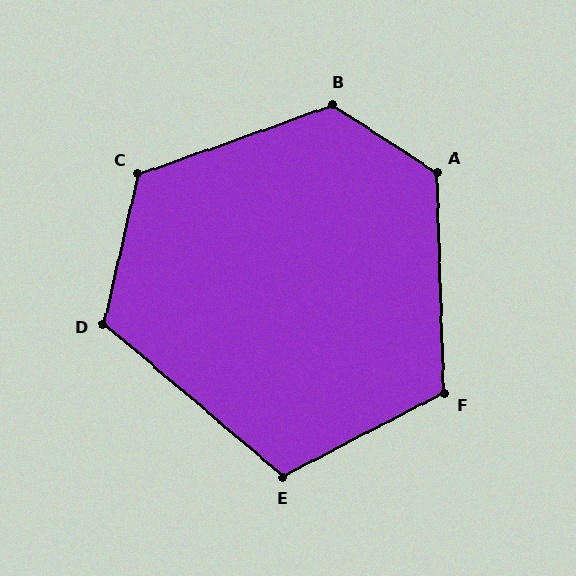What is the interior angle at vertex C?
Approximately 123 degrees (obtuse).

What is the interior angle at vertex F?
Approximately 115 degrees (obtuse).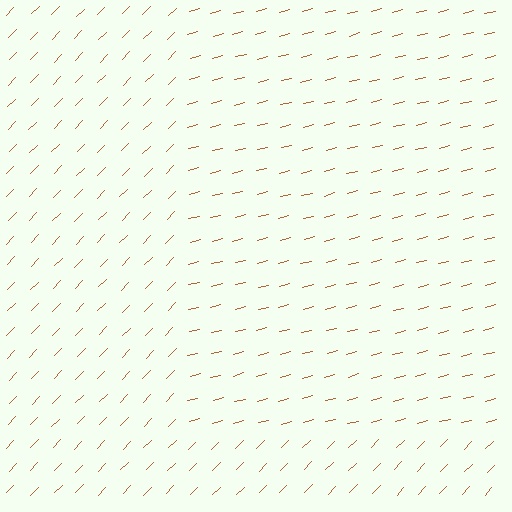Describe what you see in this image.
The image is filled with small brown line segments. A rectangle region in the image has lines oriented differently from the surrounding lines, creating a visible texture boundary.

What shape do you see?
I see a rectangle.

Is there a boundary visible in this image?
Yes, there is a texture boundary formed by a change in line orientation.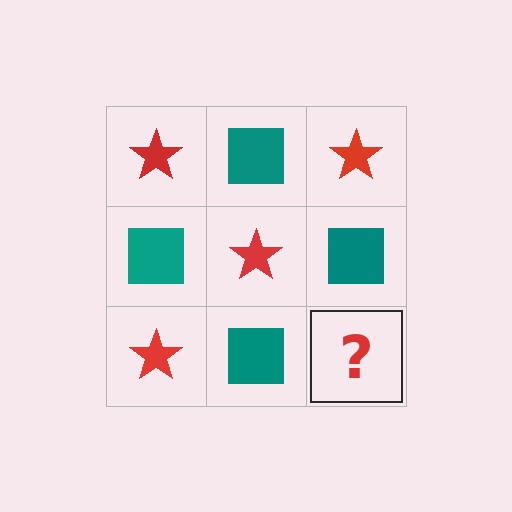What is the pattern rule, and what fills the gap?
The rule is that it alternates red star and teal square in a checkerboard pattern. The gap should be filled with a red star.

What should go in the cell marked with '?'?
The missing cell should contain a red star.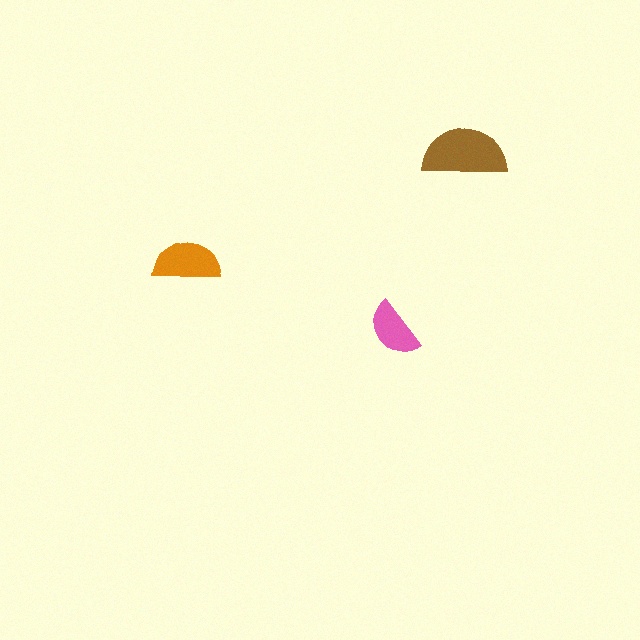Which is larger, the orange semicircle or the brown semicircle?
The brown one.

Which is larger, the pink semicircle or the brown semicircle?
The brown one.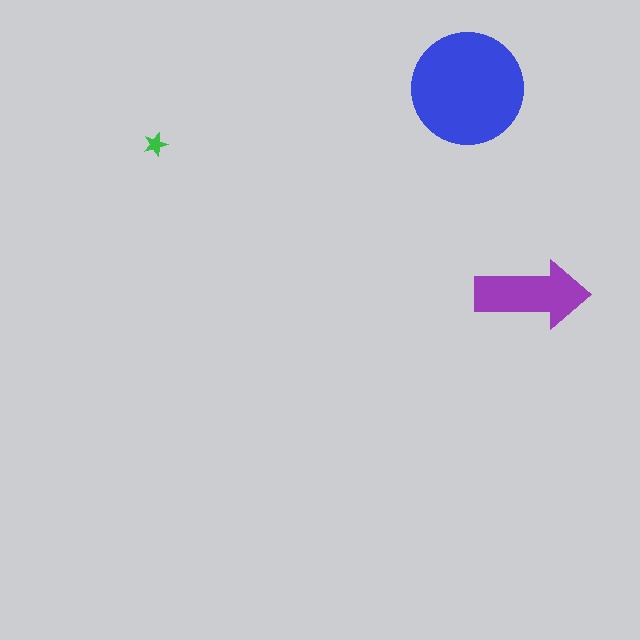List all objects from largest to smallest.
The blue circle, the purple arrow, the green star.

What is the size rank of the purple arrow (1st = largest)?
2nd.